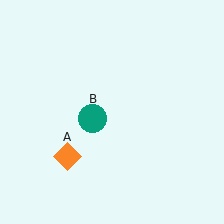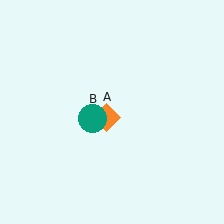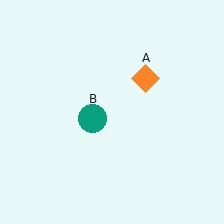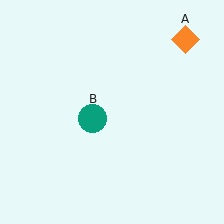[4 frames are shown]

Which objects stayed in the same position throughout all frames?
Teal circle (object B) remained stationary.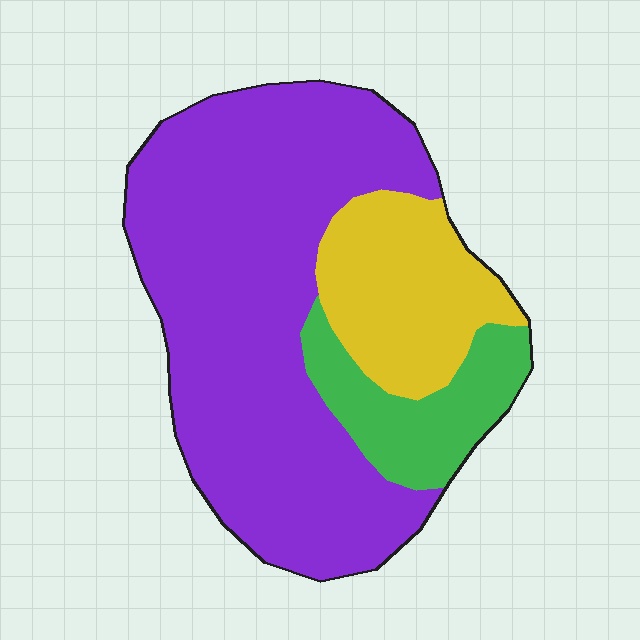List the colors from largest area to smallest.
From largest to smallest: purple, yellow, green.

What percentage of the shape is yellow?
Yellow covers about 20% of the shape.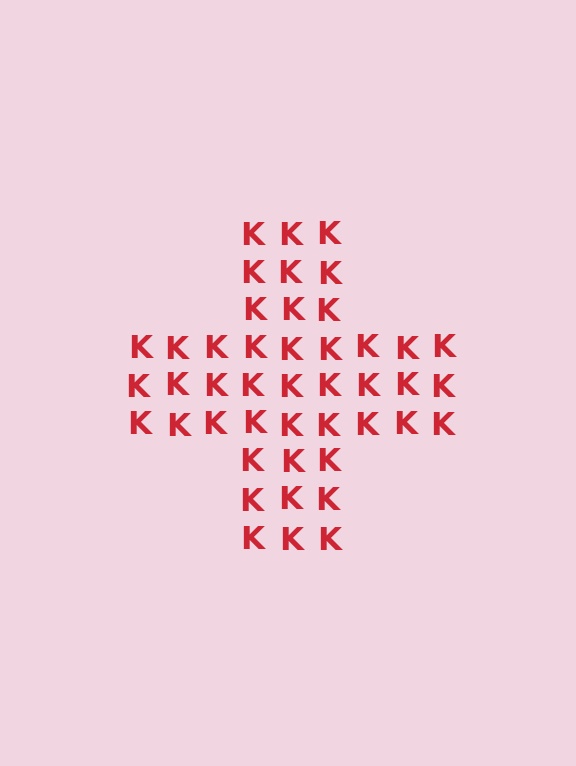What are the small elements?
The small elements are letter K's.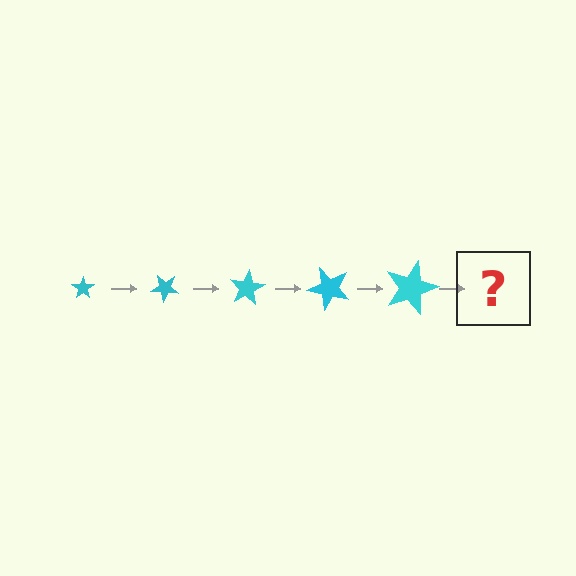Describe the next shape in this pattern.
It should be a star, larger than the previous one and rotated 200 degrees from the start.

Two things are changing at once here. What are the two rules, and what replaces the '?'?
The two rules are that the star grows larger each step and it rotates 40 degrees each step. The '?' should be a star, larger than the previous one and rotated 200 degrees from the start.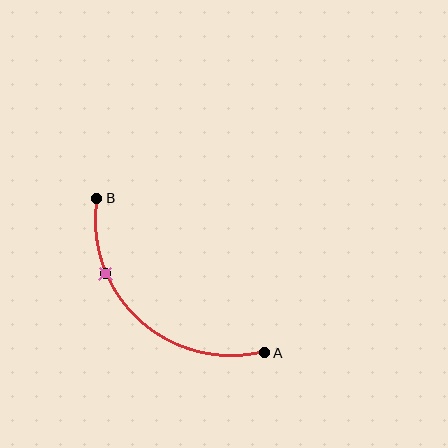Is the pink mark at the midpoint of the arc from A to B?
No. The pink mark lies on the arc but is closer to endpoint B. The arc midpoint would be at the point on the curve equidistant along the arc from both A and B.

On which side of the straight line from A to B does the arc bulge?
The arc bulges below and to the left of the straight line connecting A and B.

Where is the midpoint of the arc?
The arc midpoint is the point on the curve farthest from the straight line joining A and B. It sits below and to the left of that line.